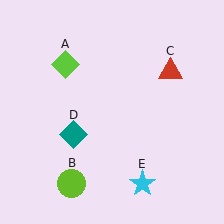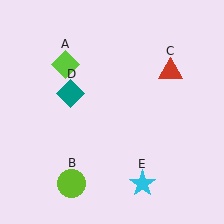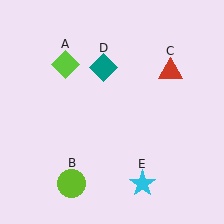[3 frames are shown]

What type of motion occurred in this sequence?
The teal diamond (object D) rotated clockwise around the center of the scene.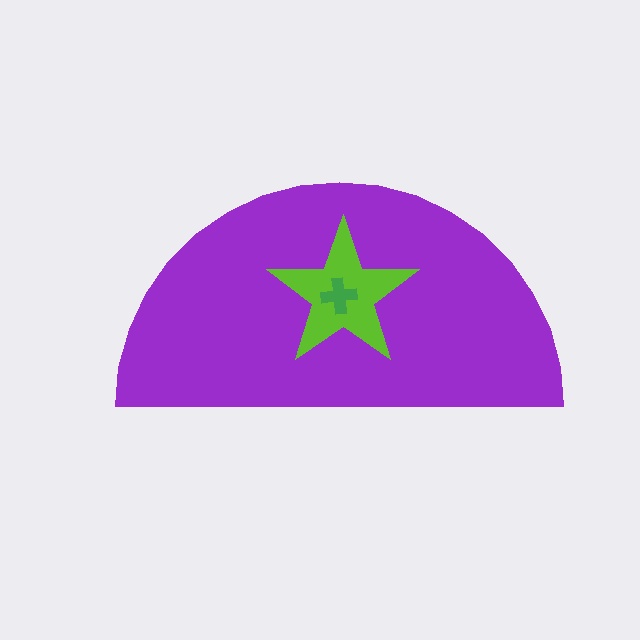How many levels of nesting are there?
3.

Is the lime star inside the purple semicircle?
Yes.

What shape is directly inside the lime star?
The green cross.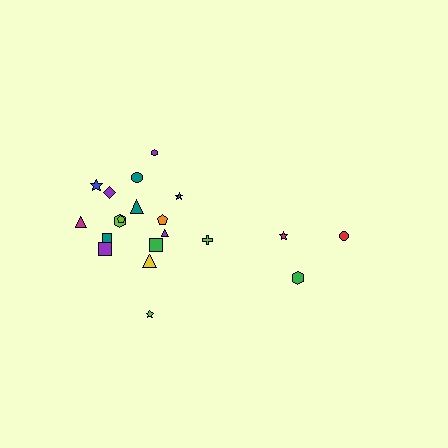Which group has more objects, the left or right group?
The left group.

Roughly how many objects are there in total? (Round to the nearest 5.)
Roughly 20 objects in total.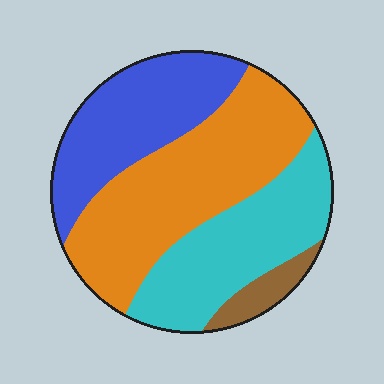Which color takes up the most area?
Orange, at roughly 40%.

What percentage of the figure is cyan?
Cyan takes up between a sixth and a third of the figure.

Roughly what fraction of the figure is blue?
Blue takes up about one quarter (1/4) of the figure.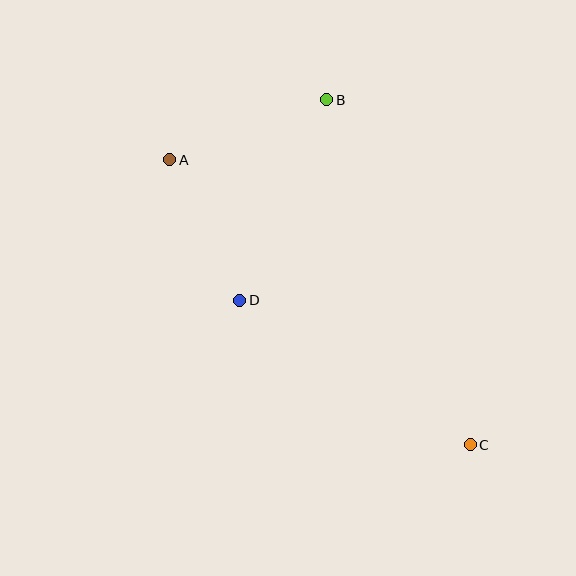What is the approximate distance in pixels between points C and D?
The distance between C and D is approximately 272 pixels.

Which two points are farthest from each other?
Points A and C are farthest from each other.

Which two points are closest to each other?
Points A and D are closest to each other.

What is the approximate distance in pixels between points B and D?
The distance between B and D is approximately 219 pixels.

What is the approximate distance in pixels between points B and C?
The distance between B and C is approximately 374 pixels.